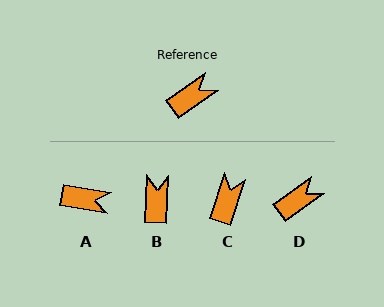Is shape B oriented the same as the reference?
No, it is off by about 51 degrees.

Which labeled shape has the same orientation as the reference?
D.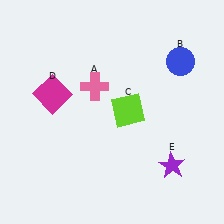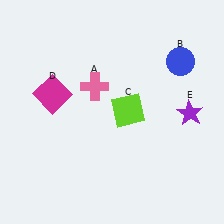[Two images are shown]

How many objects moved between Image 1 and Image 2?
1 object moved between the two images.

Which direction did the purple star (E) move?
The purple star (E) moved up.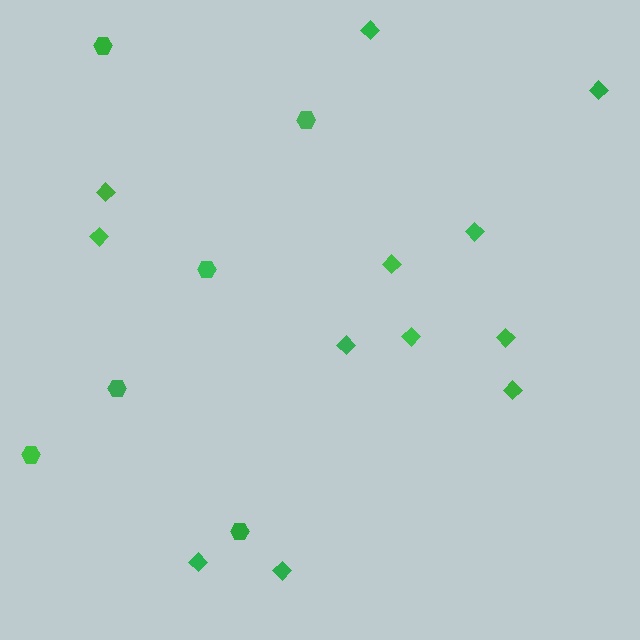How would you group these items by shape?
There are 2 groups: one group of hexagons (6) and one group of diamonds (12).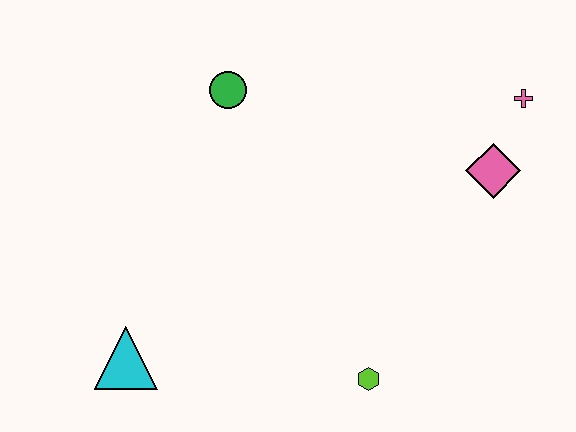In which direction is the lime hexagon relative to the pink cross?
The lime hexagon is below the pink cross.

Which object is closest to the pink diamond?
The pink cross is closest to the pink diamond.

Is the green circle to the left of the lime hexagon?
Yes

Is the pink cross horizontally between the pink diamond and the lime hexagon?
No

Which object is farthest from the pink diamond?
The cyan triangle is farthest from the pink diamond.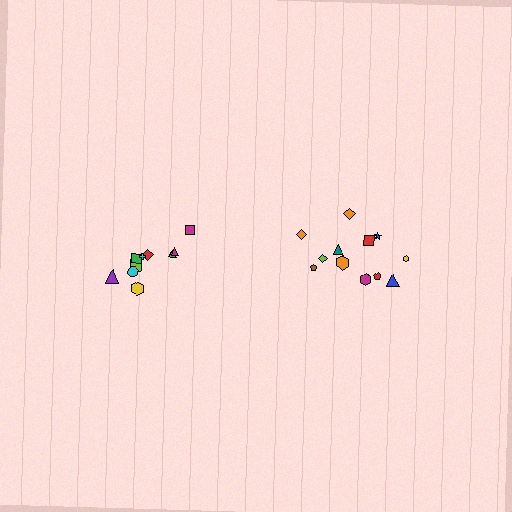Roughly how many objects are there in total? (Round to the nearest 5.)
Roughly 20 objects in total.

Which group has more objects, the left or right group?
The right group.